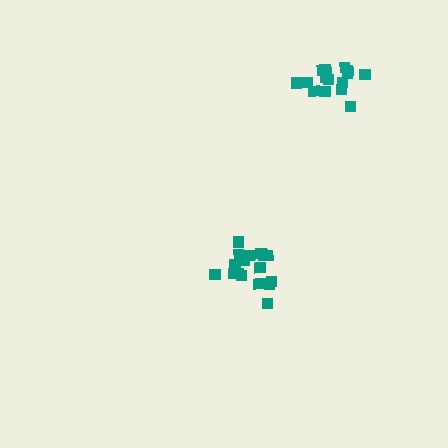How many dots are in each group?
Group 1: 17 dots, Group 2: 15 dots (32 total).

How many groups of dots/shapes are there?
There are 2 groups.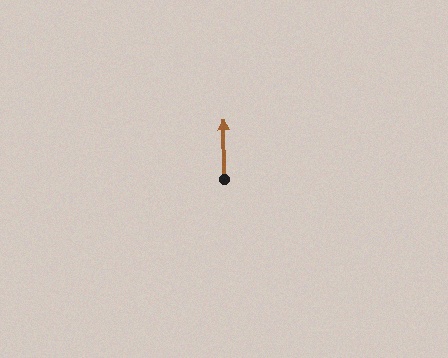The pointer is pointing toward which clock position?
Roughly 12 o'clock.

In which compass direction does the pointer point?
North.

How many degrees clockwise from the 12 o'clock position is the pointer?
Approximately 359 degrees.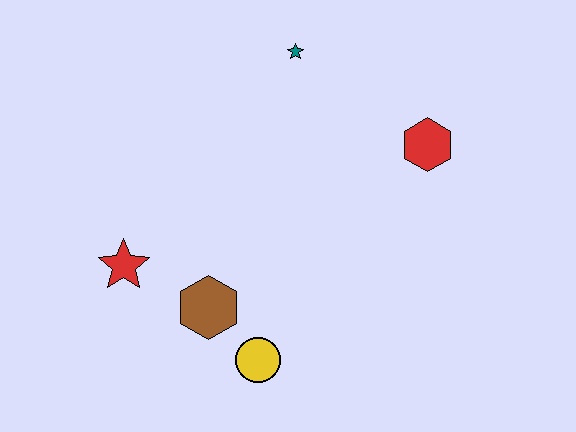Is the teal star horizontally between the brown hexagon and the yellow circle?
No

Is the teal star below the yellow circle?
No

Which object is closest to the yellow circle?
The brown hexagon is closest to the yellow circle.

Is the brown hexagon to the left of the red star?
No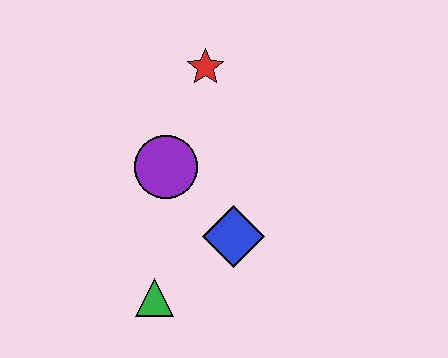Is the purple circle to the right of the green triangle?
Yes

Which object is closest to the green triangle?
The blue diamond is closest to the green triangle.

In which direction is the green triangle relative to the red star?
The green triangle is below the red star.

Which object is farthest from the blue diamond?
The red star is farthest from the blue diamond.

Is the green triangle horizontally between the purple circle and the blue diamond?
No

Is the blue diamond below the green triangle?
No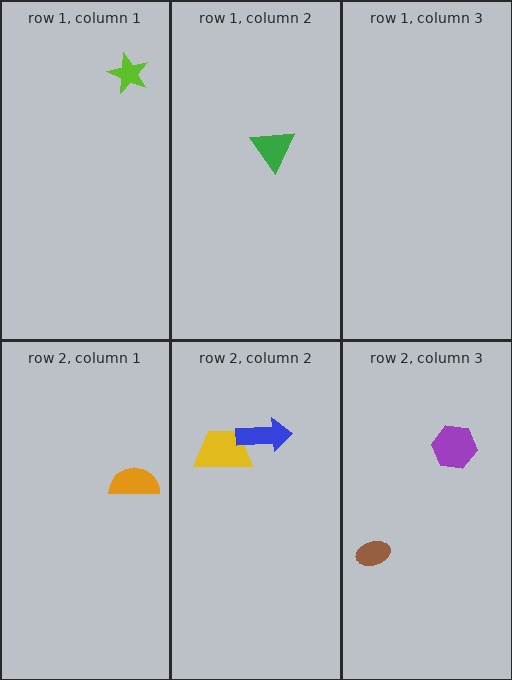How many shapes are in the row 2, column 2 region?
2.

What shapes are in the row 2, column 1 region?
The orange semicircle.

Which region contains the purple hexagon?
The row 2, column 3 region.